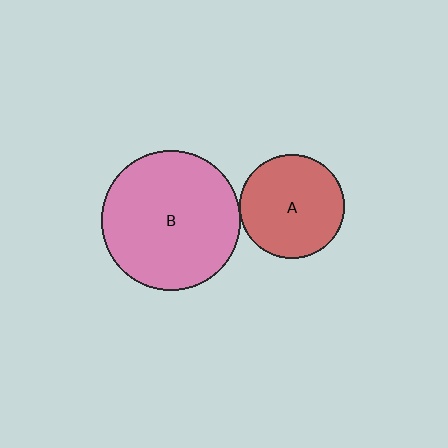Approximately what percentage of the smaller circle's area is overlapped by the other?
Approximately 5%.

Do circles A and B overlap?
Yes.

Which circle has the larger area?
Circle B (pink).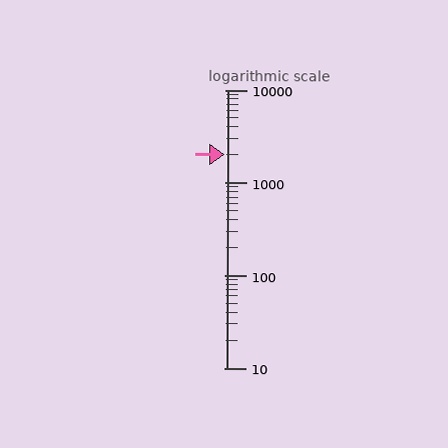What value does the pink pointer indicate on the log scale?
The pointer indicates approximately 2000.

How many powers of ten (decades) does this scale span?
The scale spans 3 decades, from 10 to 10000.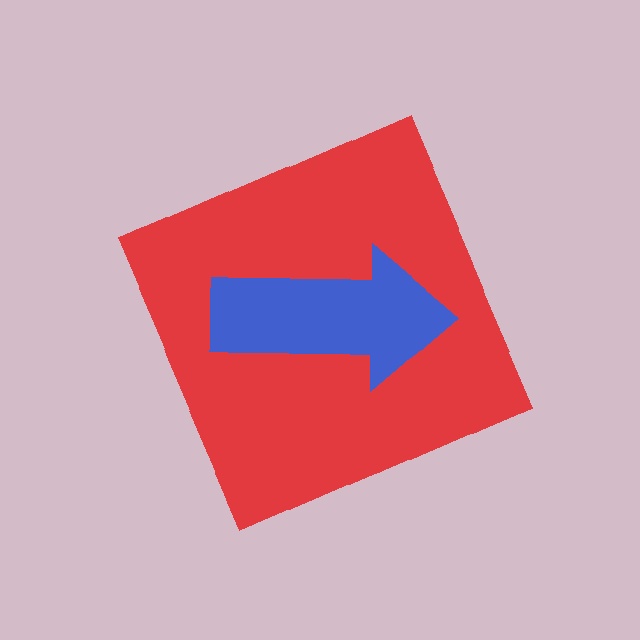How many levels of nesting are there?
2.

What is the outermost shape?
The red diamond.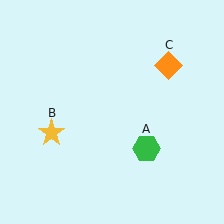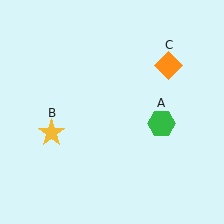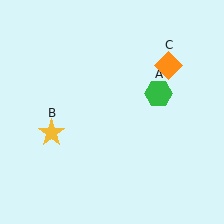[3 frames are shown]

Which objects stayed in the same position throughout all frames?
Yellow star (object B) and orange diamond (object C) remained stationary.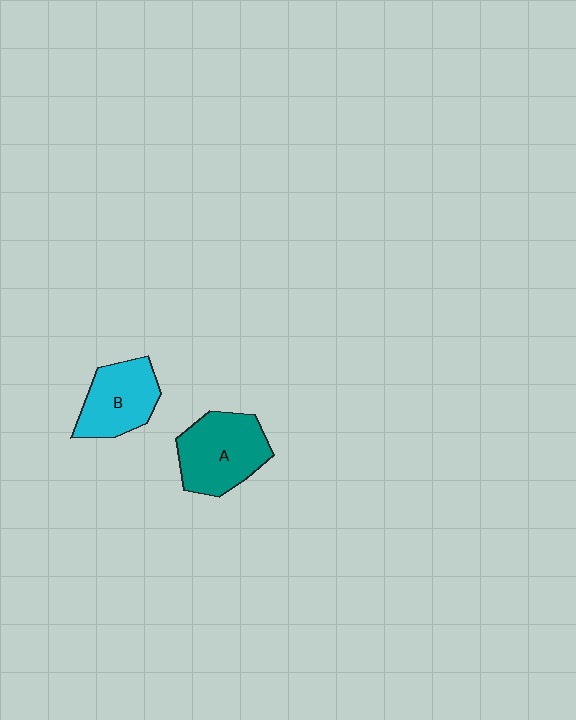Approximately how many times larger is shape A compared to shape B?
Approximately 1.2 times.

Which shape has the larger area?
Shape A (teal).